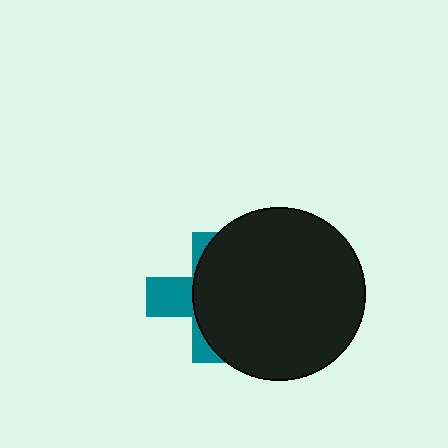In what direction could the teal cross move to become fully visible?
The teal cross could move left. That would shift it out from behind the black circle entirely.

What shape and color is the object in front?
The object in front is a black circle.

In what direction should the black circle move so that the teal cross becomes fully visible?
The black circle should move right. That is the shortest direction to clear the overlap and leave the teal cross fully visible.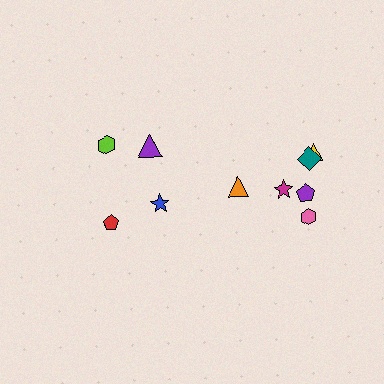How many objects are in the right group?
There are 6 objects.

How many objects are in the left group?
There are 4 objects.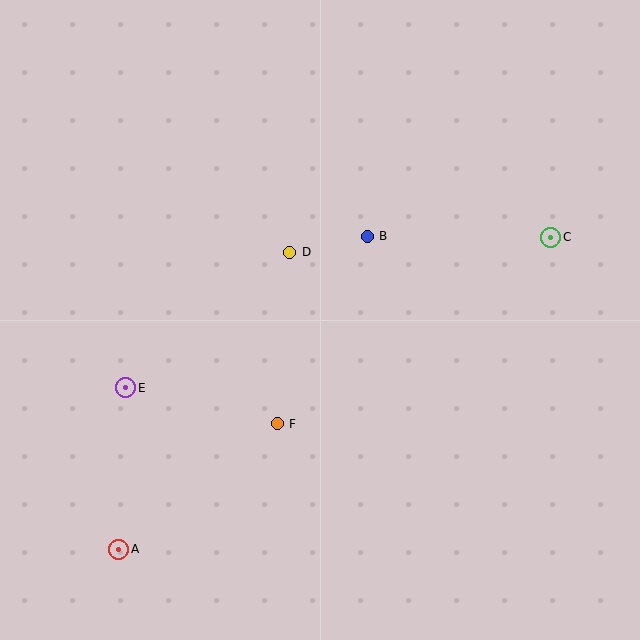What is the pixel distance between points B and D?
The distance between B and D is 79 pixels.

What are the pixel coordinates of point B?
Point B is at (367, 236).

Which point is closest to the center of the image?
Point D at (290, 252) is closest to the center.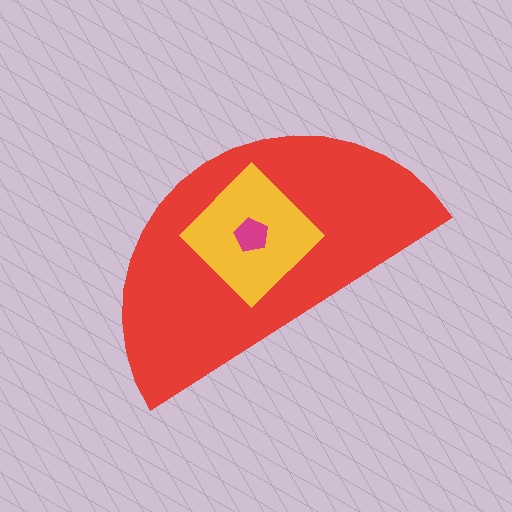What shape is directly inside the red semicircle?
The yellow diamond.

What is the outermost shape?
The red semicircle.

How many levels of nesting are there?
3.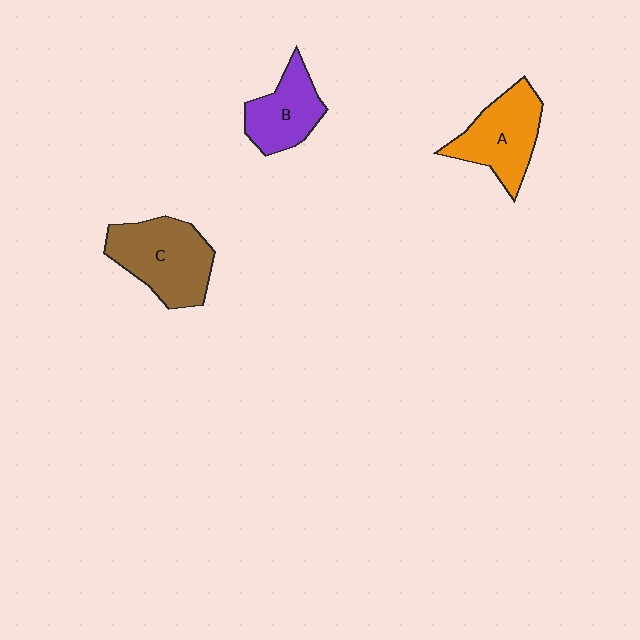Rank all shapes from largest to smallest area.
From largest to smallest: C (brown), A (orange), B (purple).